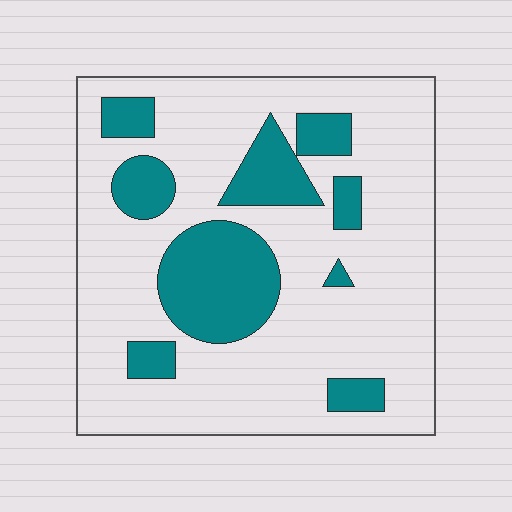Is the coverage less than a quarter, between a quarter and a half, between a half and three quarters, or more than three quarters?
Less than a quarter.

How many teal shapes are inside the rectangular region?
9.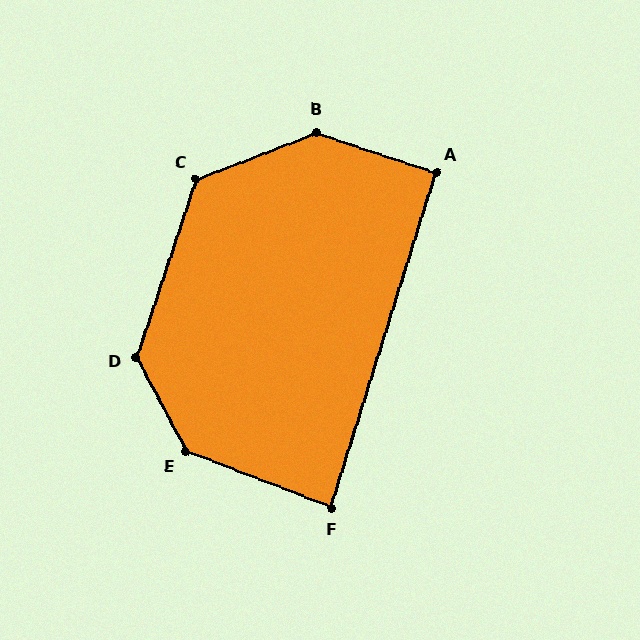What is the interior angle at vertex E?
Approximately 139 degrees (obtuse).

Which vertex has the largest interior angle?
B, at approximately 140 degrees.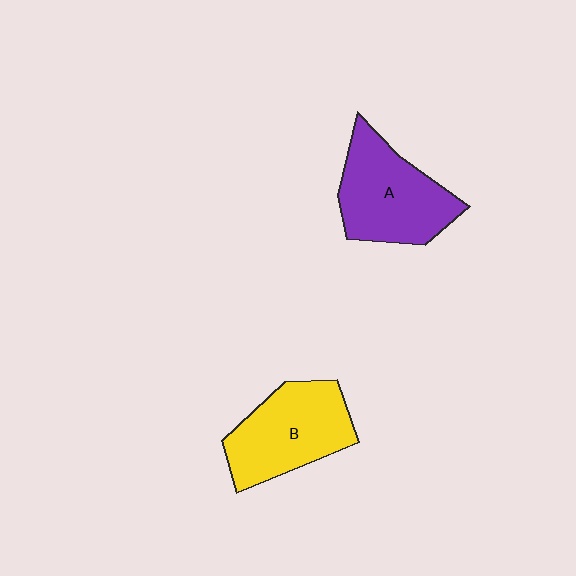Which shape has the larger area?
Shape A (purple).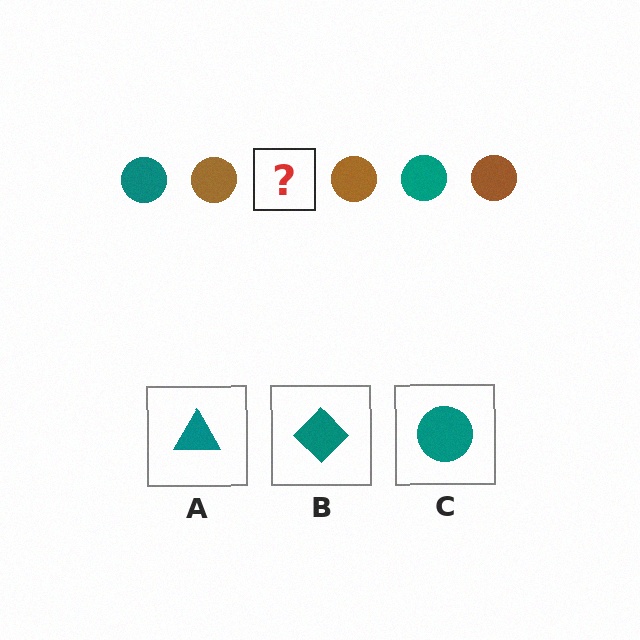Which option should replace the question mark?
Option C.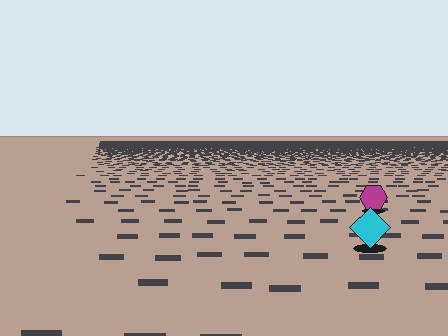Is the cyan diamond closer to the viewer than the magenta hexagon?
Yes. The cyan diamond is closer — you can tell from the texture gradient: the ground texture is coarser near it.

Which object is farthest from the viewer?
The magenta hexagon is farthest from the viewer. It appears smaller and the ground texture around it is denser.